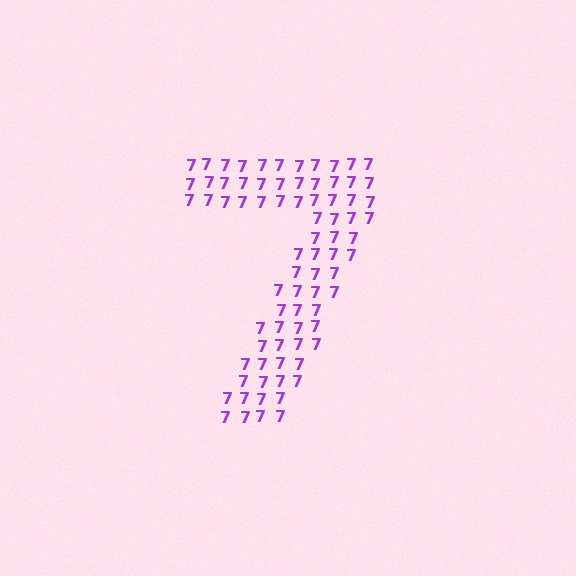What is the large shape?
The large shape is the digit 7.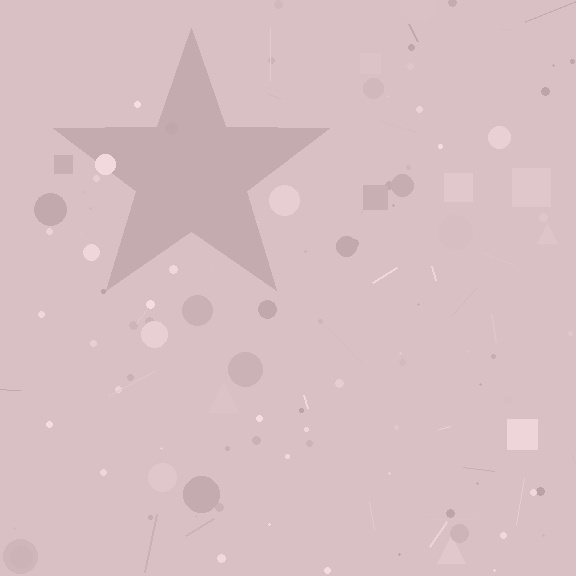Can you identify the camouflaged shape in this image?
The camouflaged shape is a star.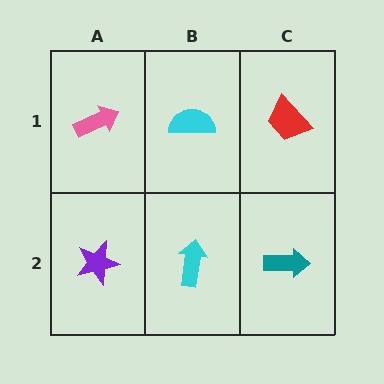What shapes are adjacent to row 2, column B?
A cyan semicircle (row 1, column B), a purple star (row 2, column A), a teal arrow (row 2, column C).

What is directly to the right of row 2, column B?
A teal arrow.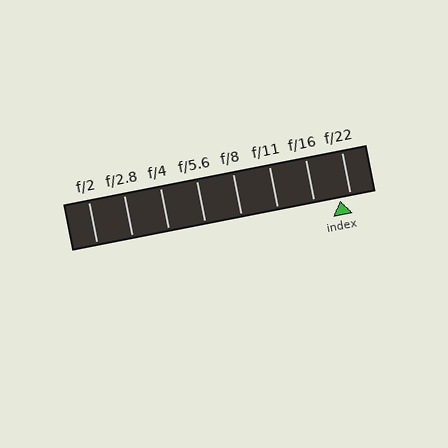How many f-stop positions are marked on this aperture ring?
There are 8 f-stop positions marked.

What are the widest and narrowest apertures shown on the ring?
The widest aperture shown is f/2 and the narrowest is f/22.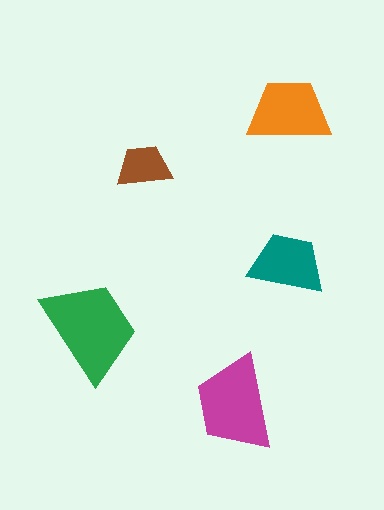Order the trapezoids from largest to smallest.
the green one, the magenta one, the orange one, the teal one, the brown one.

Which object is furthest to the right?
The orange trapezoid is rightmost.